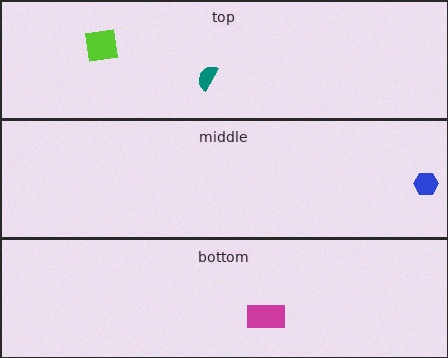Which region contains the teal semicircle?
The top region.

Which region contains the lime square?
The top region.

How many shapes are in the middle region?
1.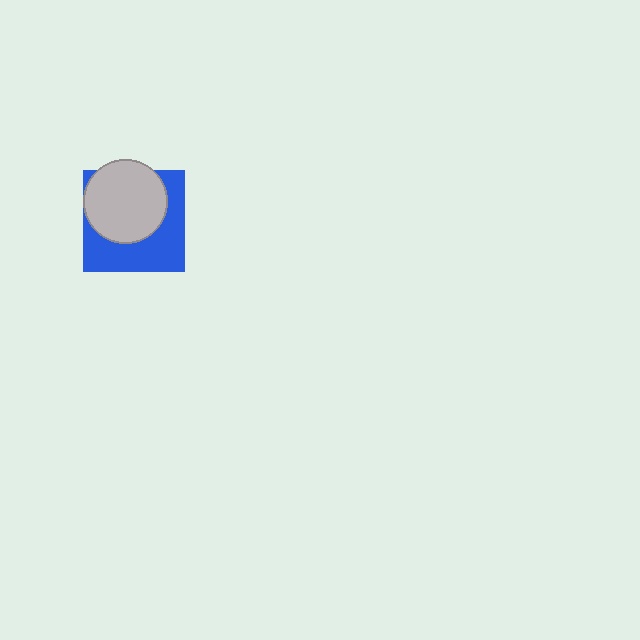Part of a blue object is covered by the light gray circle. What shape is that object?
It is a square.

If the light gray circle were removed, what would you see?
You would see the complete blue square.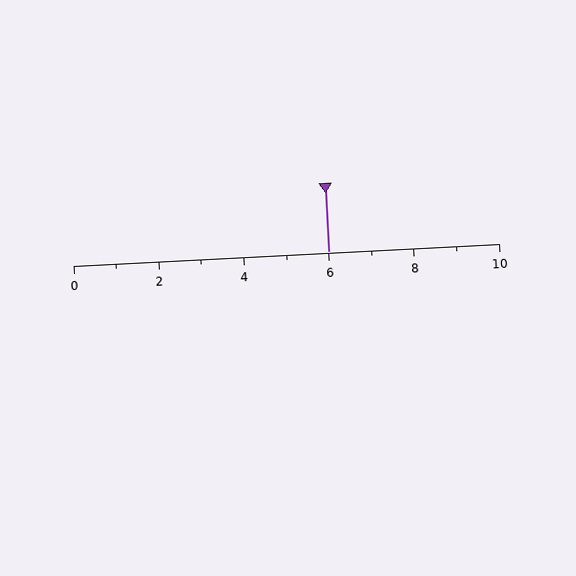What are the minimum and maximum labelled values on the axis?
The axis runs from 0 to 10.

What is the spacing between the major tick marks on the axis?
The major ticks are spaced 2 apart.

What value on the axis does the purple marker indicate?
The marker indicates approximately 6.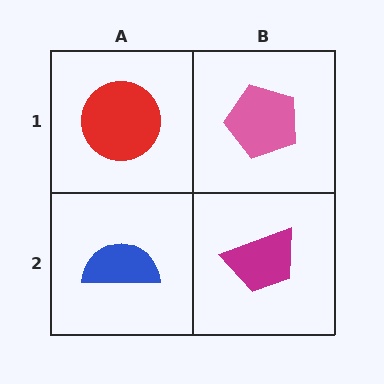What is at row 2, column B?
A magenta trapezoid.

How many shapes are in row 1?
2 shapes.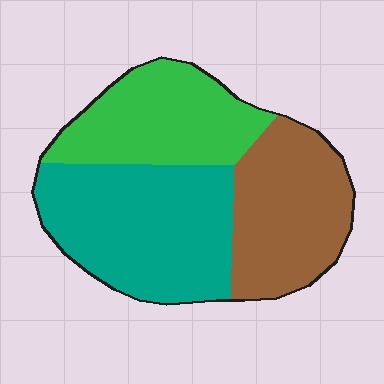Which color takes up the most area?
Teal, at roughly 40%.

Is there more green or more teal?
Teal.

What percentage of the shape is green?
Green covers 28% of the shape.